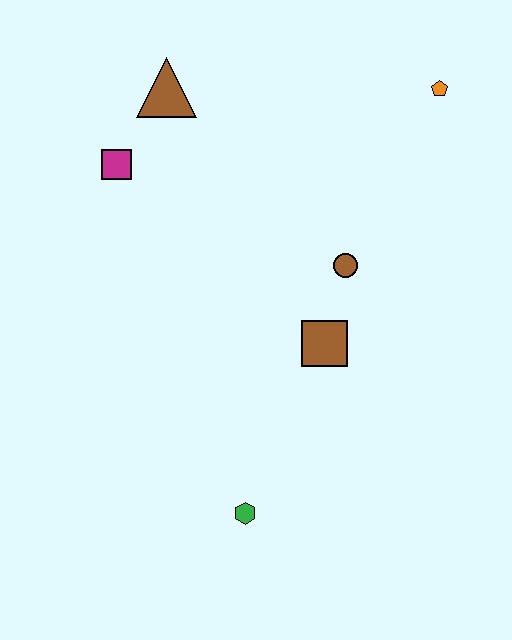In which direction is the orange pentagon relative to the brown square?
The orange pentagon is above the brown square.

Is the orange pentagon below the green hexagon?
No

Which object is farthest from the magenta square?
The green hexagon is farthest from the magenta square.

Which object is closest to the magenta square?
The brown triangle is closest to the magenta square.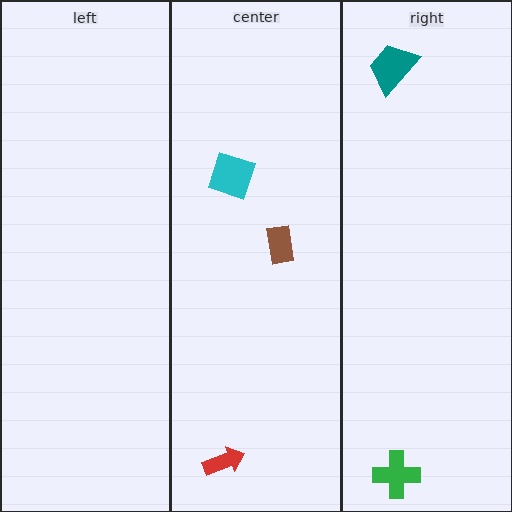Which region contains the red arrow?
The center region.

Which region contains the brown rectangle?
The center region.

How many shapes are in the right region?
2.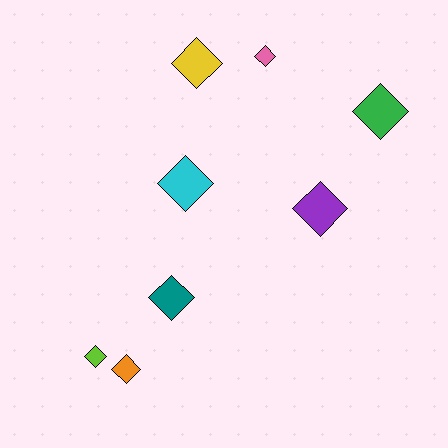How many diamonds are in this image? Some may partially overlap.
There are 8 diamonds.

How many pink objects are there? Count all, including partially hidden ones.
There is 1 pink object.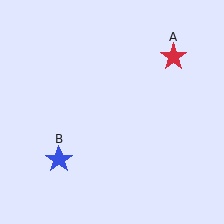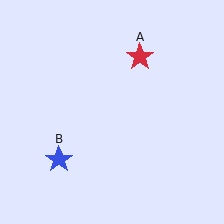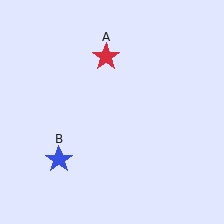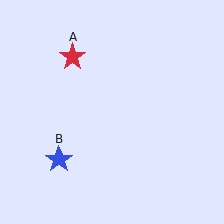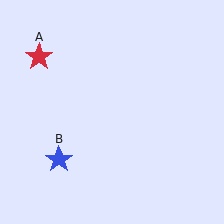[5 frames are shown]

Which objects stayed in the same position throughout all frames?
Blue star (object B) remained stationary.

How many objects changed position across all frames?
1 object changed position: red star (object A).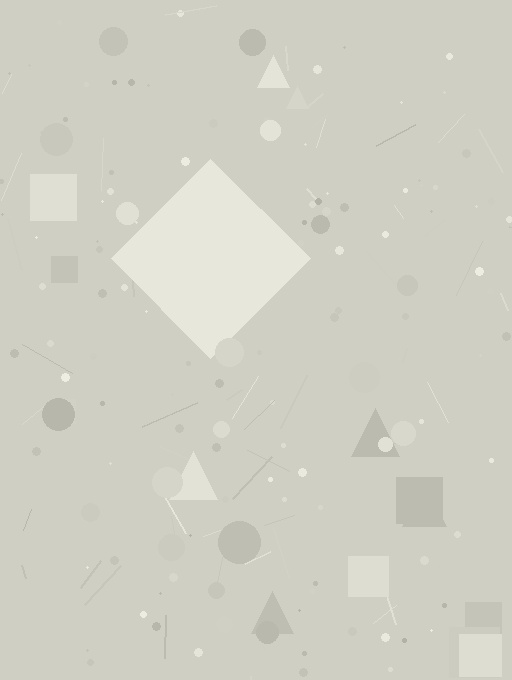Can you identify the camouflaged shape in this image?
The camouflaged shape is a diamond.